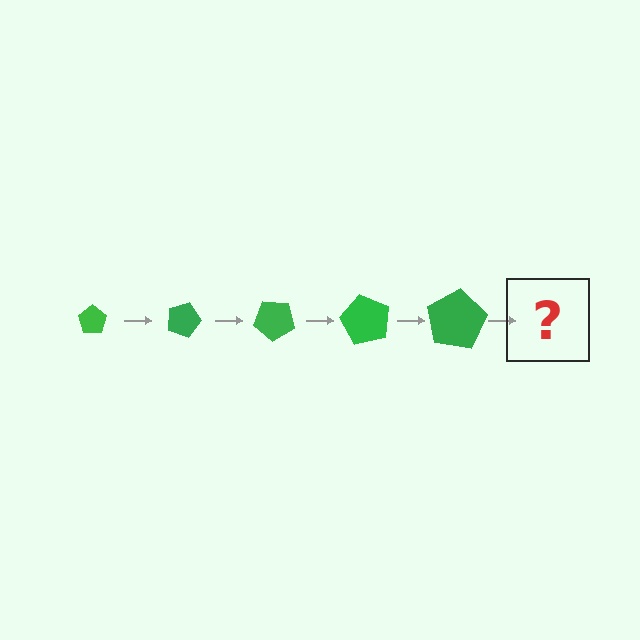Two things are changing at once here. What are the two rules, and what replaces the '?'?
The two rules are that the pentagon grows larger each step and it rotates 20 degrees each step. The '?' should be a pentagon, larger than the previous one and rotated 100 degrees from the start.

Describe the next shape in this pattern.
It should be a pentagon, larger than the previous one and rotated 100 degrees from the start.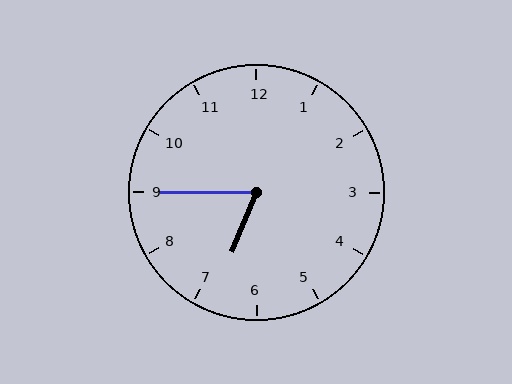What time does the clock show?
6:45.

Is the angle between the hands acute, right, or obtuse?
It is acute.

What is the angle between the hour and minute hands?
Approximately 68 degrees.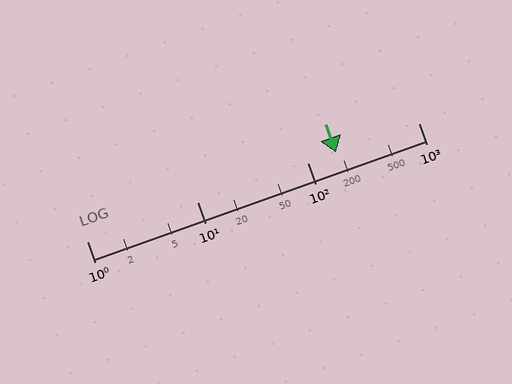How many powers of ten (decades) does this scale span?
The scale spans 3 decades, from 1 to 1000.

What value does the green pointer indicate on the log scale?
The pointer indicates approximately 180.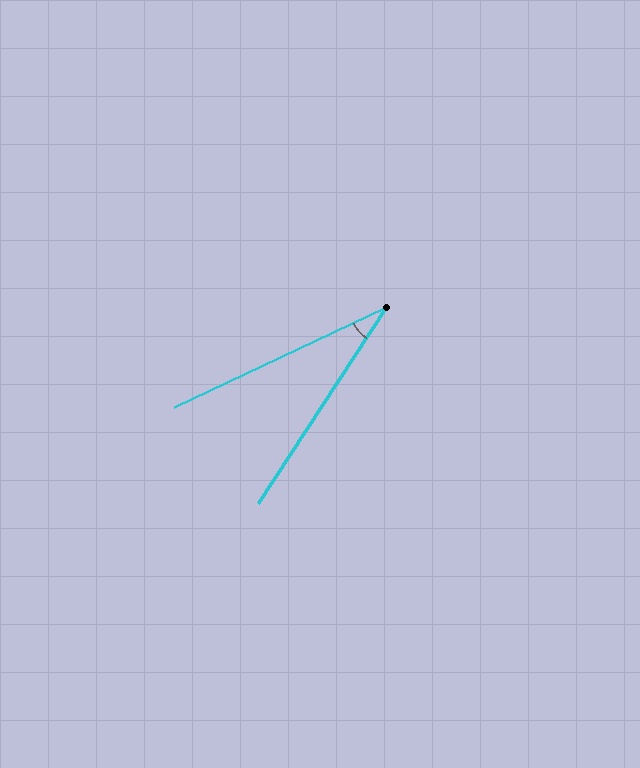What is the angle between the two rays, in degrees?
Approximately 32 degrees.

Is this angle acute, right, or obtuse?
It is acute.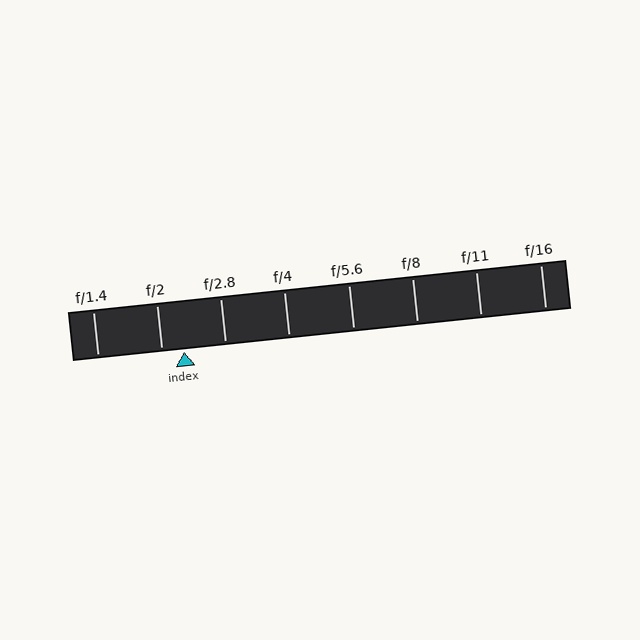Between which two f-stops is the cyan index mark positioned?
The index mark is between f/2 and f/2.8.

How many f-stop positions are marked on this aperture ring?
There are 8 f-stop positions marked.